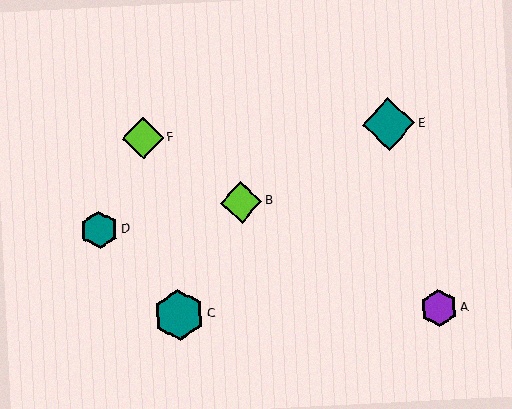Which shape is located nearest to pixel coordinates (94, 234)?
The teal hexagon (labeled D) at (99, 230) is nearest to that location.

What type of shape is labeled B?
Shape B is a lime diamond.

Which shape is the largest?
The teal diamond (labeled E) is the largest.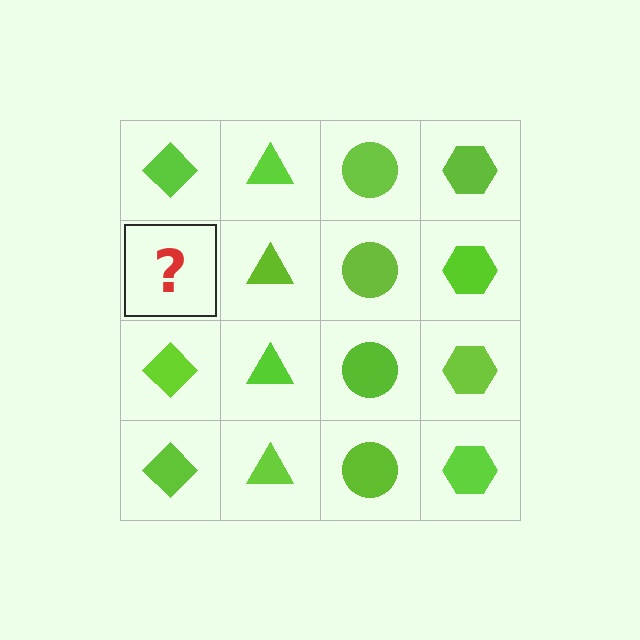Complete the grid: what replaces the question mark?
The question mark should be replaced with a lime diamond.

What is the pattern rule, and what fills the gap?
The rule is that each column has a consistent shape. The gap should be filled with a lime diamond.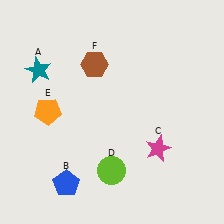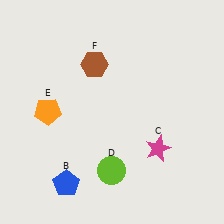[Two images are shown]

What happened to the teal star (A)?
The teal star (A) was removed in Image 2. It was in the top-left area of Image 1.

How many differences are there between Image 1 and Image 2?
There is 1 difference between the two images.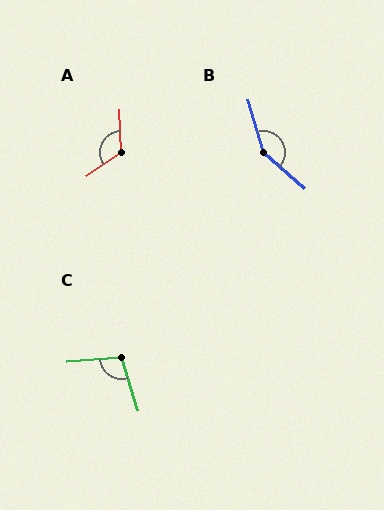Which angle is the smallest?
C, at approximately 103 degrees.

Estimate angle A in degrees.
Approximately 122 degrees.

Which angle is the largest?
B, at approximately 147 degrees.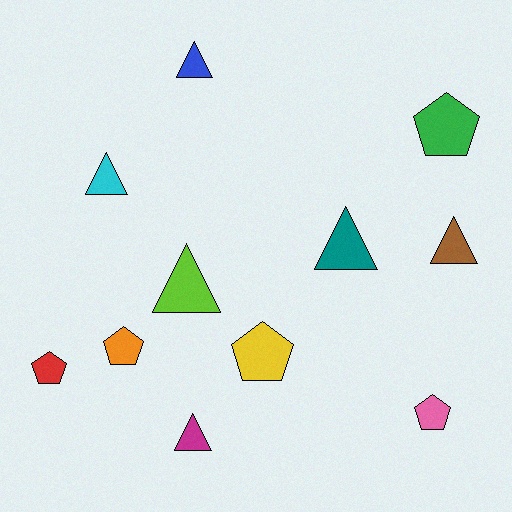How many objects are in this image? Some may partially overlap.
There are 11 objects.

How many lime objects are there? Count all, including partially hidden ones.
There is 1 lime object.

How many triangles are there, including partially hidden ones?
There are 6 triangles.